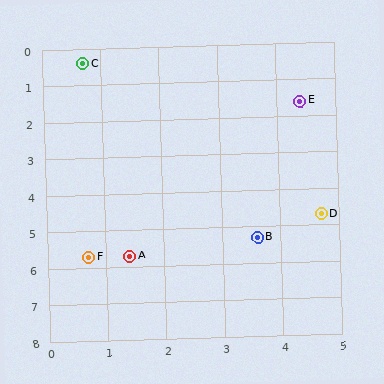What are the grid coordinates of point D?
Point D is at approximately (4.7, 4.7).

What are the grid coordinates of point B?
Point B is at approximately (3.6, 5.3).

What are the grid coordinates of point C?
Point C is at approximately (0.7, 0.4).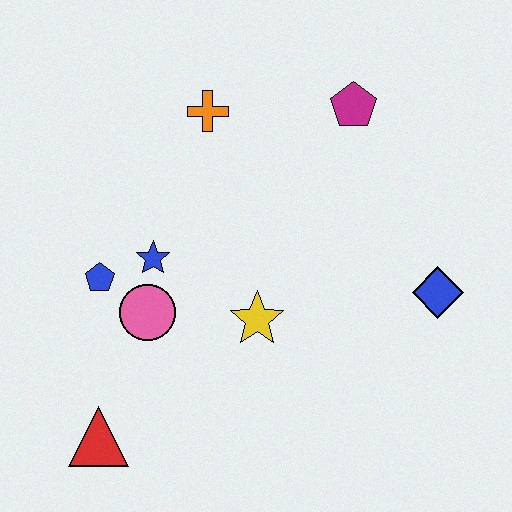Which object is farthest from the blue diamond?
The red triangle is farthest from the blue diamond.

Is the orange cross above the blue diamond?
Yes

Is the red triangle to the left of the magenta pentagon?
Yes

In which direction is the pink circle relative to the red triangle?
The pink circle is above the red triangle.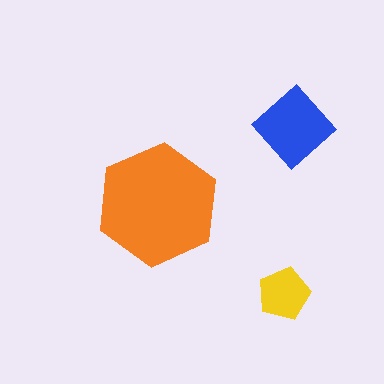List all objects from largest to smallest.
The orange hexagon, the blue diamond, the yellow pentagon.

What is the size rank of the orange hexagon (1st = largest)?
1st.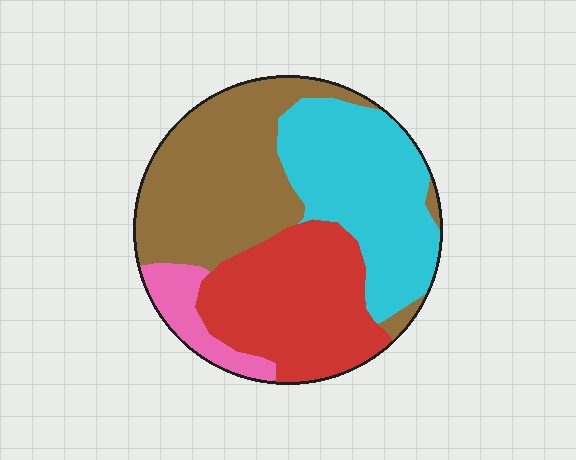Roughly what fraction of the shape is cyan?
Cyan covers around 30% of the shape.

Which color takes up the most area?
Brown, at roughly 35%.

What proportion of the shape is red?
Red covers 28% of the shape.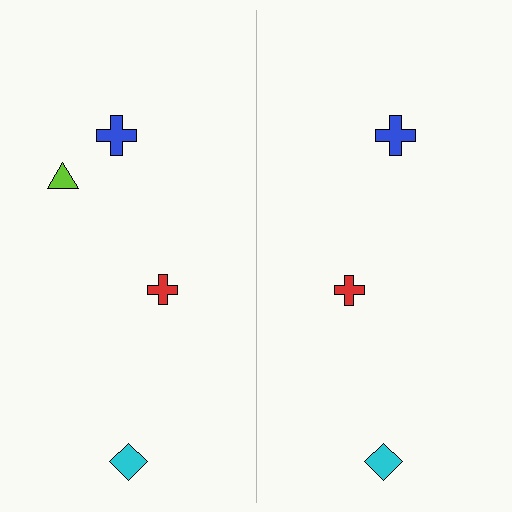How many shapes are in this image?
There are 7 shapes in this image.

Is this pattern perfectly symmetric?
No, the pattern is not perfectly symmetric. A lime triangle is missing from the right side.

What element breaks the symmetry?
A lime triangle is missing from the right side.